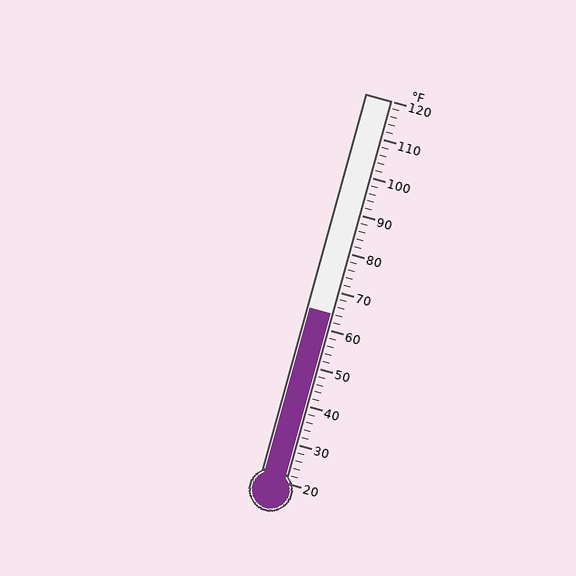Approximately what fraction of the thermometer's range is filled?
The thermometer is filled to approximately 45% of its range.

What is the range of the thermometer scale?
The thermometer scale ranges from 20°F to 120°F.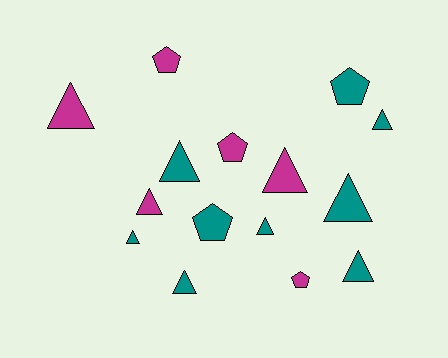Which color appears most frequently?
Teal, with 9 objects.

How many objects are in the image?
There are 15 objects.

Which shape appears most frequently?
Triangle, with 10 objects.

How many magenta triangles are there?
There are 3 magenta triangles.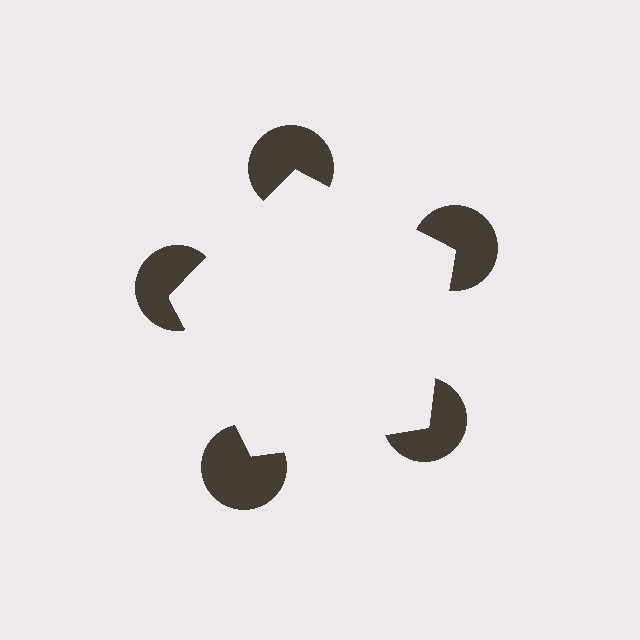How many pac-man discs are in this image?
There are 5 — one at each vertex of the illusory pentagon.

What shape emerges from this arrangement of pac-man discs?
An illusory pentagon — its edges are inferred from the aligned wedge cuts in the pac-man discs, not physically drawn.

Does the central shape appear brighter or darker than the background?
It typically appears slightly brighter than the background, even though no actual brightness change is drawn.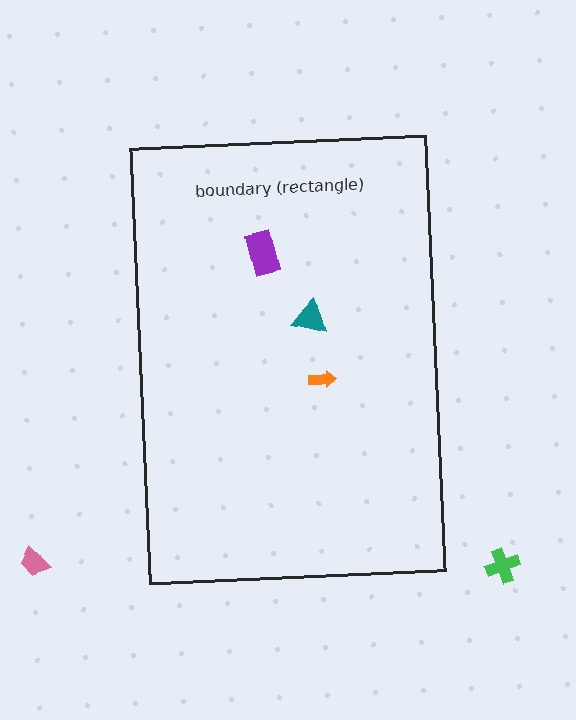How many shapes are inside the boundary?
3 inside, 2 outside.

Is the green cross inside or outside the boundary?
Outside.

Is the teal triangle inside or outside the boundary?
Inside.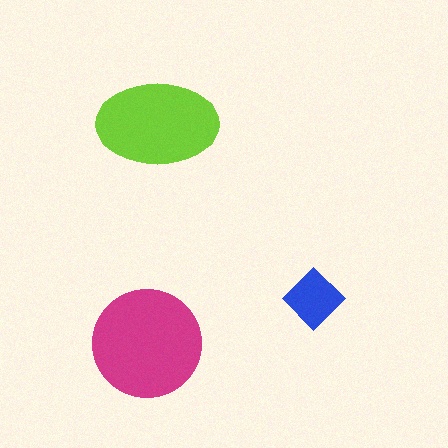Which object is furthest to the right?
The blue diamond is rightmost.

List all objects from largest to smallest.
The magenta circle, the lime ellipse, the blue diamond.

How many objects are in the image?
There are 3 objects in the image.